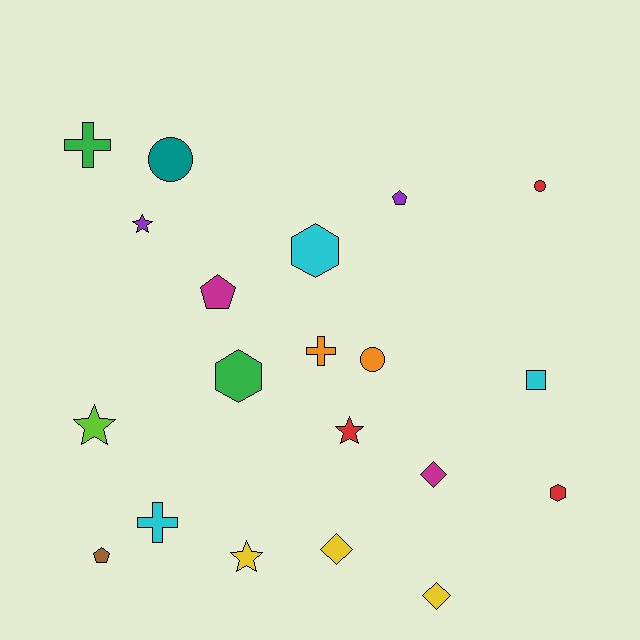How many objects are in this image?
There are 20 objects.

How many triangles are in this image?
There are no triangles.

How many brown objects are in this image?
There is 1 brown object.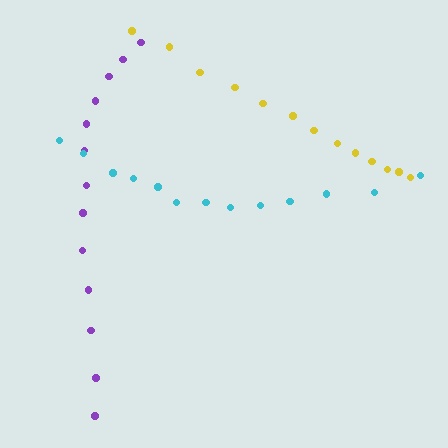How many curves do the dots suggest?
There are 3 distinct paths.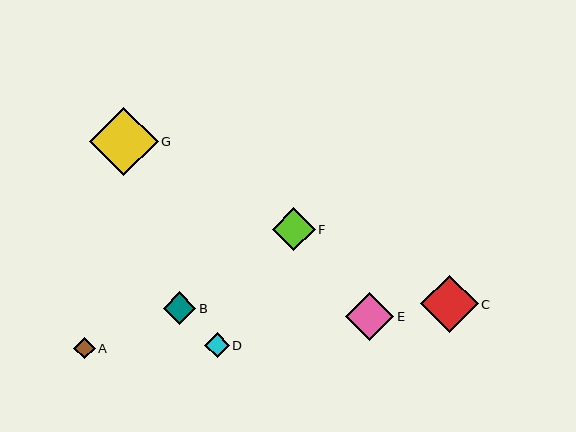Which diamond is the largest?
Diamond G is the largest with a size of approximately 69 pixels.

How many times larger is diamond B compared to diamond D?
Diamond B is approximately 1.3 times the size of diamond D.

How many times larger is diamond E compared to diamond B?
Diamond E is approximately 1.5 times the size of diamond B.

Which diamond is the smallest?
Diamond A is the smallest with a size of approximately 21 pixels.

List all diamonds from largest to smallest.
From largest to smallest: G, C, E, F, B, D, A.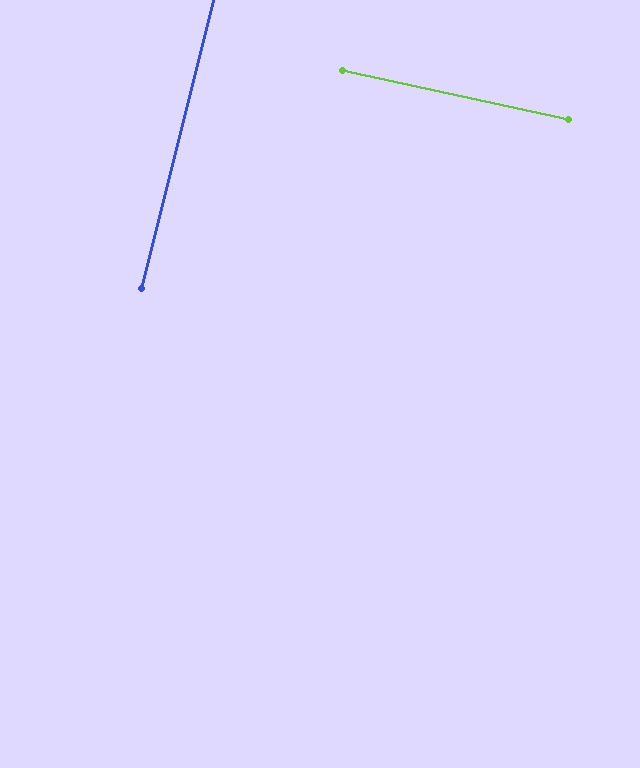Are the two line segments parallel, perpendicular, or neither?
Perpendicular — they meet at approximately 88°.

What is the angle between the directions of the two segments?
Approximately 88 degrees.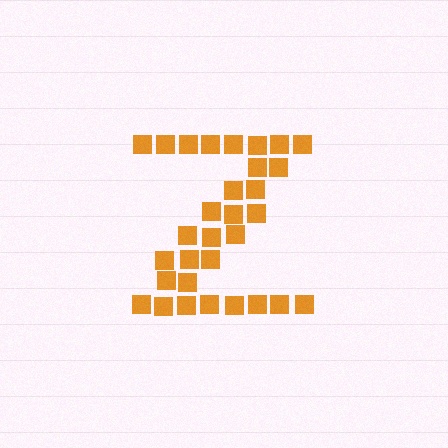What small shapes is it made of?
It is made of small squares.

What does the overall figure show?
The overall figure shows the letter Z.